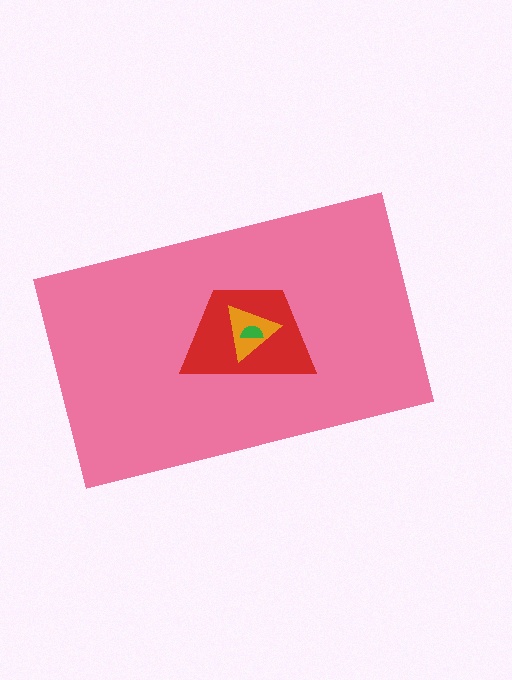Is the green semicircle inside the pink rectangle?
Yes.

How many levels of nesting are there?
4.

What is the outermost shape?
The pink rectangle.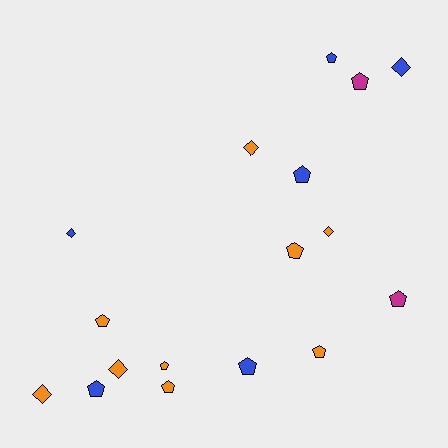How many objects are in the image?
There are 17 objects.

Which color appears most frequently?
Orange, with 9 objects.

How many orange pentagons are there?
There are 5 orange pentagons.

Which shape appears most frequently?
Pentagon, with 11 objects.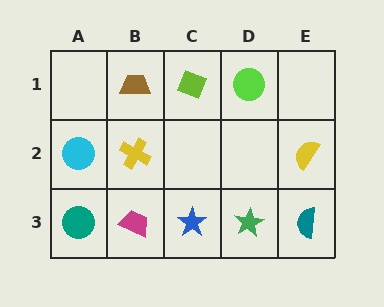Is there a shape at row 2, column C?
No, that cell is empty.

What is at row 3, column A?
A teal circle.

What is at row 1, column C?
A lime diamond.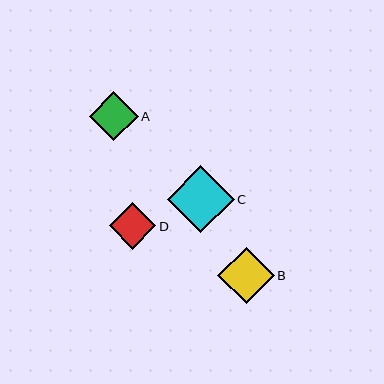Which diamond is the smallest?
Diamond D is the smallest with a size of approximately 46 pixels.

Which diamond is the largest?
Diamond C is the largest with a size of approximately 67 pixels.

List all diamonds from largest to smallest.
From largest to smallest: C, B, A, D.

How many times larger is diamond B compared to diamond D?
Diamond B is approximately 1.2 times the size of diamond D.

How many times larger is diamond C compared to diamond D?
Diamond C is approximately 1.4 times the size of diamond D.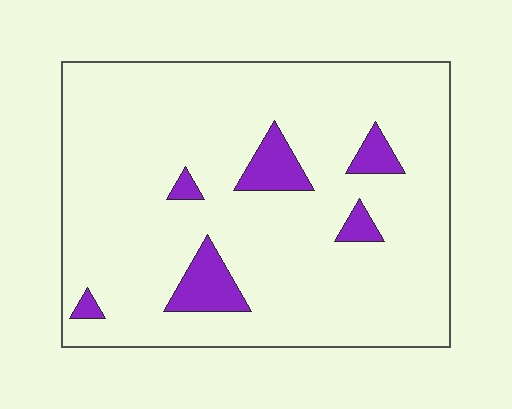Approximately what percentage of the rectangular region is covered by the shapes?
Approximately 10%.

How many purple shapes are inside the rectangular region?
6.